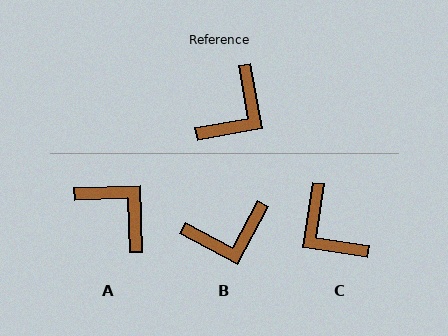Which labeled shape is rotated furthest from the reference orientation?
C, about 109 degrees away.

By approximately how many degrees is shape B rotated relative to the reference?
Approximately 38 degrees clockwise.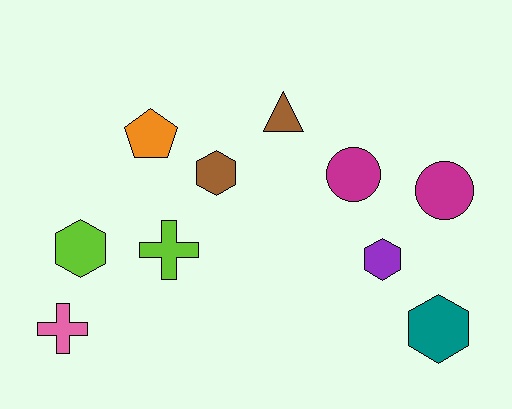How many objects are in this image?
There are 10 objects.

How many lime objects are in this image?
There are 2 lime objects.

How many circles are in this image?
There are 2 circles.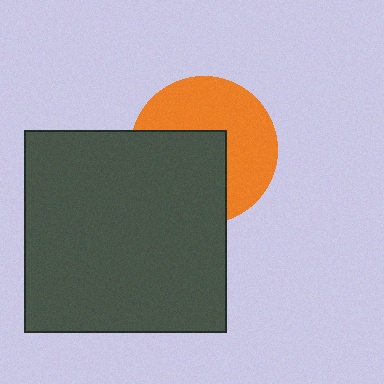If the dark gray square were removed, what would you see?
You would see the complete orange circle.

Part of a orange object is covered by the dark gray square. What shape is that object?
It is a circle.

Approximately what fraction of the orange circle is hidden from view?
Roughly 47% of the orange circle is hidden behind the dark gray square.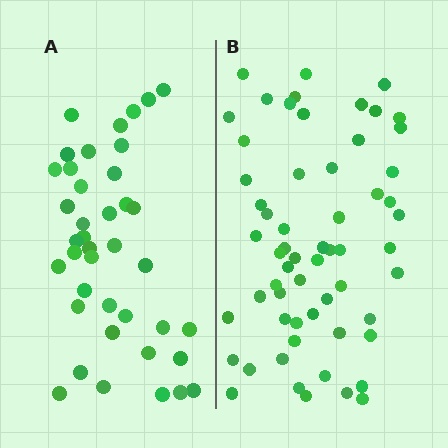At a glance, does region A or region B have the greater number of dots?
Region B (the right region) has more dots.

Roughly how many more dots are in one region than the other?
Region B has approximately 20 more dots than region A.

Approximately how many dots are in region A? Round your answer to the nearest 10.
About 40 dots.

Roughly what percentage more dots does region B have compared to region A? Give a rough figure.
About 50% more.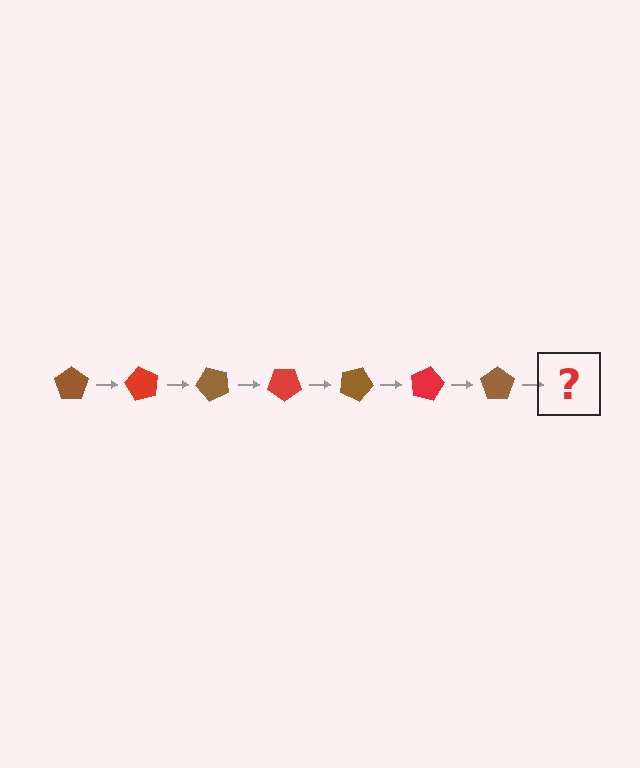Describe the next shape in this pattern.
It should be a red pentagon, rotated 420 degrees from the start.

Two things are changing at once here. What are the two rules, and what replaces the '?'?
The two rules are that it rotates 60 degrees each step and the color cycles through brown and red. The '?' should be a red pentagon, rotated 420 degrees from the start.